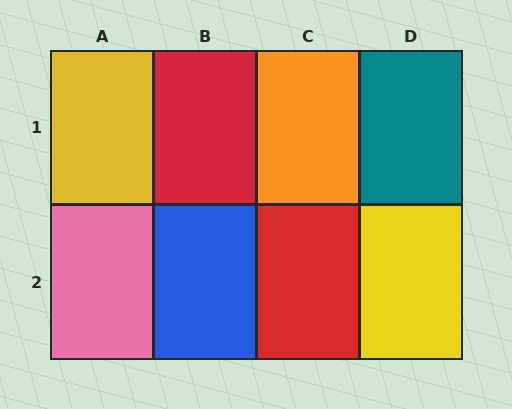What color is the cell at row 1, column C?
Orange.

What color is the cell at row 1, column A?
Yellow.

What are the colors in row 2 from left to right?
Pink, blue, red, yellow.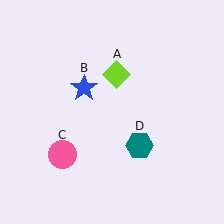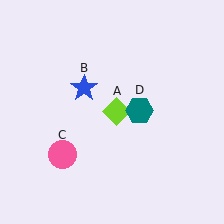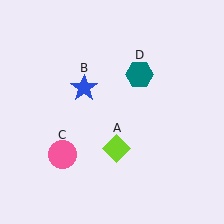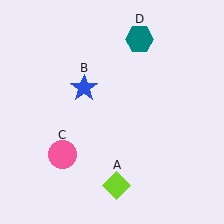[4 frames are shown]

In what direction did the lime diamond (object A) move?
The lime diamond (object A) moved down.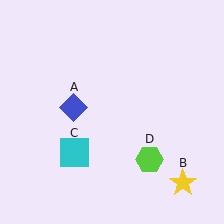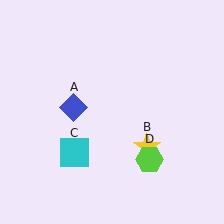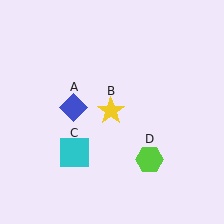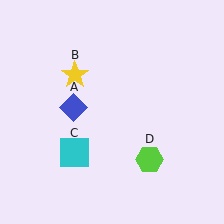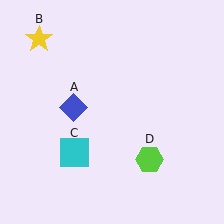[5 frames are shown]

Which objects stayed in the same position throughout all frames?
Blue diamond (object A) and cyan square (object C) and lime hexagon (object D) remained stationary.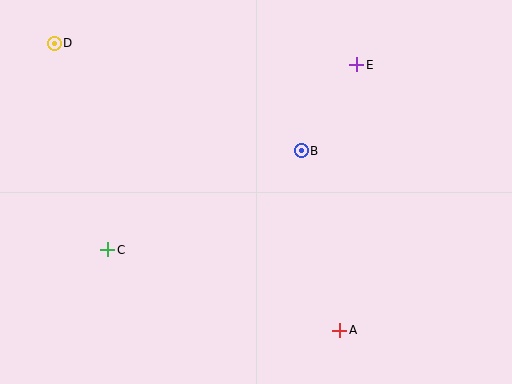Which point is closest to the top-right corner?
Point E is closest to the top-right corner.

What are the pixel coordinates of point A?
Point A is at (340, 330).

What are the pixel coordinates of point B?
Point B is at (301, 151).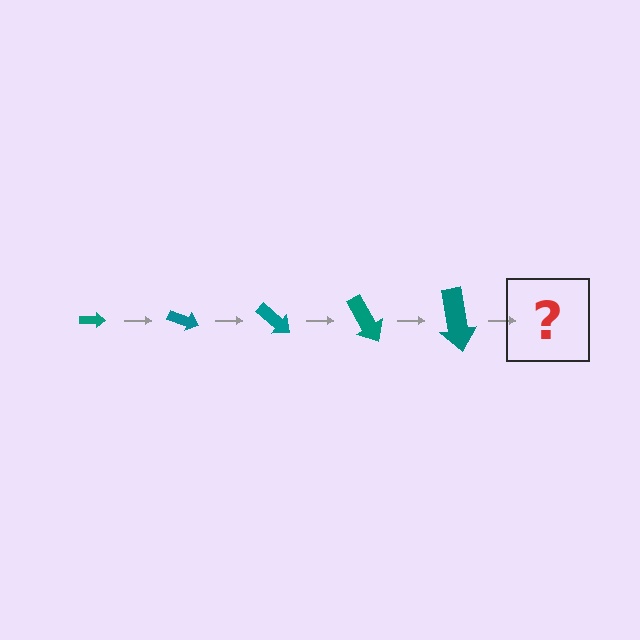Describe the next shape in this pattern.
It should be an arrow, larger than the previous one and rotated 100 degrees from the start.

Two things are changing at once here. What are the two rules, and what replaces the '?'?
The two rules are that the arrow grows larger each step and it rotates 20 degrees each step. The '?' should be an arrow, larger than the previous one and rotated 100 degrees from the start.